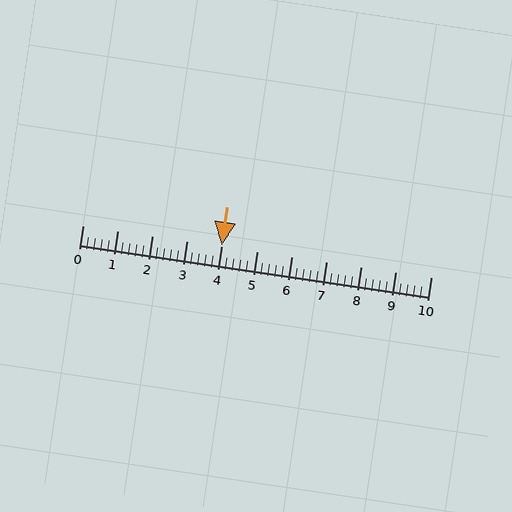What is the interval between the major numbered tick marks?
The major tick marks are spaced 1 units apart.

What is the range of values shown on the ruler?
The ruler shows values from 0 to 10.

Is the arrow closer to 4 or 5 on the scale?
The arrow is closer to 4.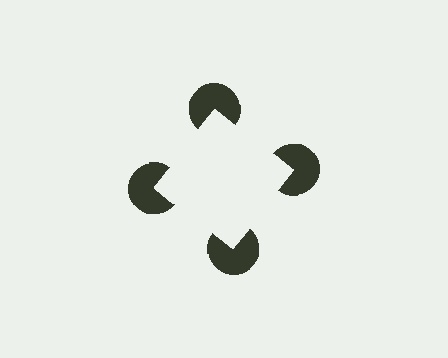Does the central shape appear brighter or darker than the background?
It typically appears slightly brighter than the background, even though no actual brightness change is drawn.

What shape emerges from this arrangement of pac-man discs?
An illusory square — its edges are inferred from the aligned wedge cuts in the pac-man discs, not physically drawn.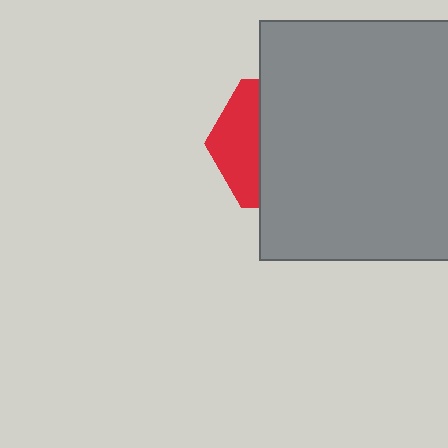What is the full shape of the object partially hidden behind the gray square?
The partially hidden object is a red hexagon.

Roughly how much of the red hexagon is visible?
A small part of it is visible (roughly 33%).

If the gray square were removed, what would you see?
You would see the complete red hexagon.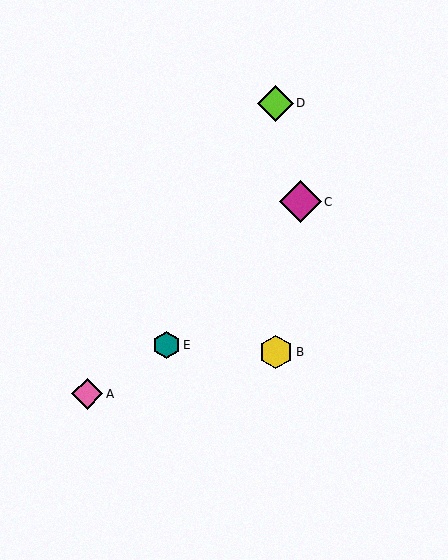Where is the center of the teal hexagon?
The center of the teal hexagon is at (167, 345).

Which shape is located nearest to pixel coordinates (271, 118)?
The lime diamond (labeled D) at (275, 103) is nearest to that location.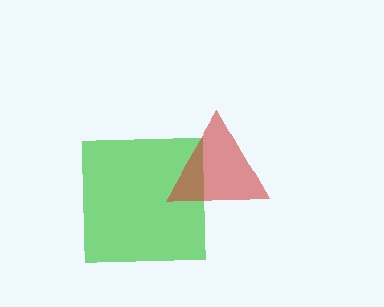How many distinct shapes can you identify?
There are 2 distinct shapes: a green square, a red triangle.